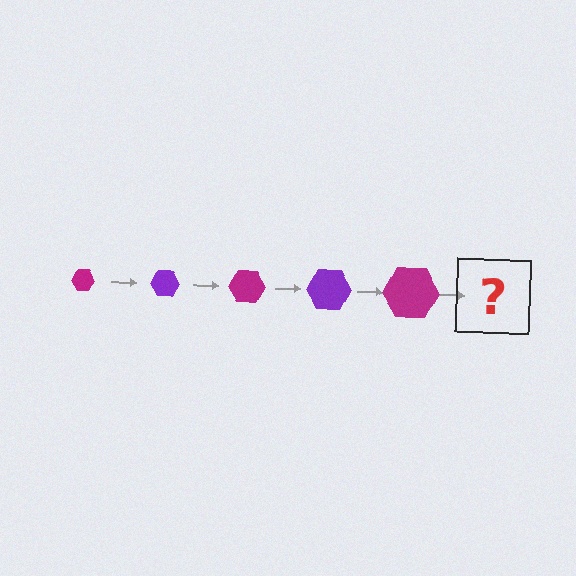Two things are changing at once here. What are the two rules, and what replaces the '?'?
The two rules are that the hexagon grows larger each step and the color cycles through magenta and purple. The '?' should be a purple hexagon, larger than the previous one.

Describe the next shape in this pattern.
It should be a purple hexagon, larger than the previous one.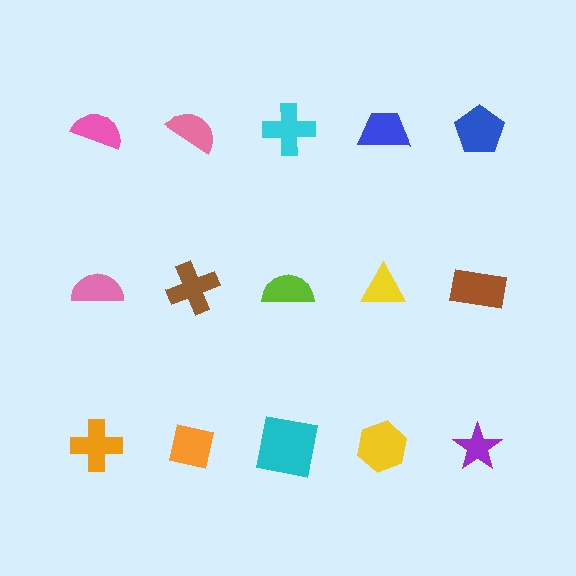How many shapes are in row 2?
5 shapes.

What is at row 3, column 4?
A yellow hexagon.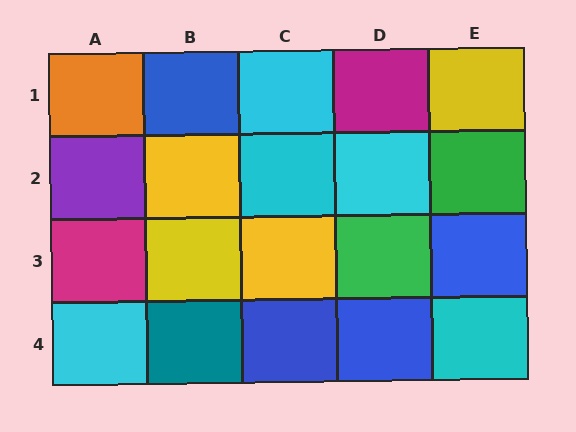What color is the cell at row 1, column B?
Blue.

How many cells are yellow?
4 cells are yellow.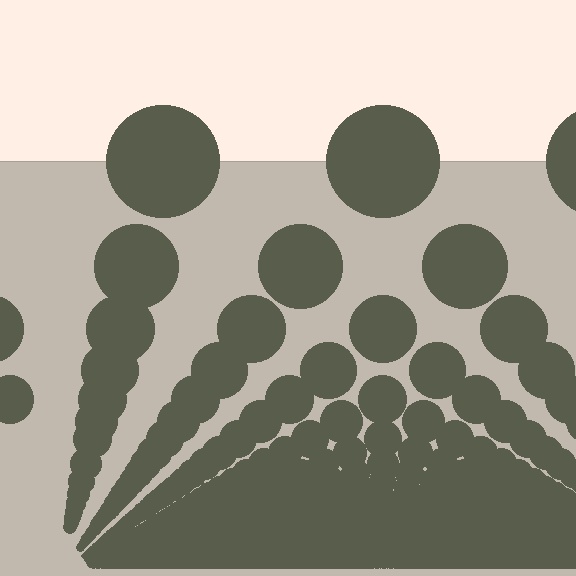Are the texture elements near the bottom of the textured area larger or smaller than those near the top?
Smaller. The gradient is inverted — elements near the bottom are smaller and denser.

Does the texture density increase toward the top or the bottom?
Density increases toward the bottom.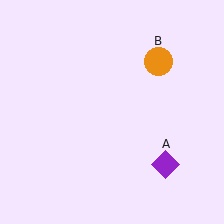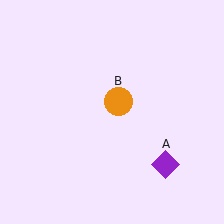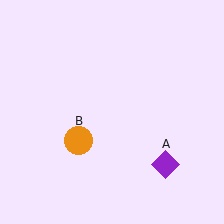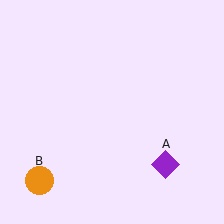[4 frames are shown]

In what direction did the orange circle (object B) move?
The orange circle (object B) moved down and to the left.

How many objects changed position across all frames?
1 object changed position: orange circle (object B).